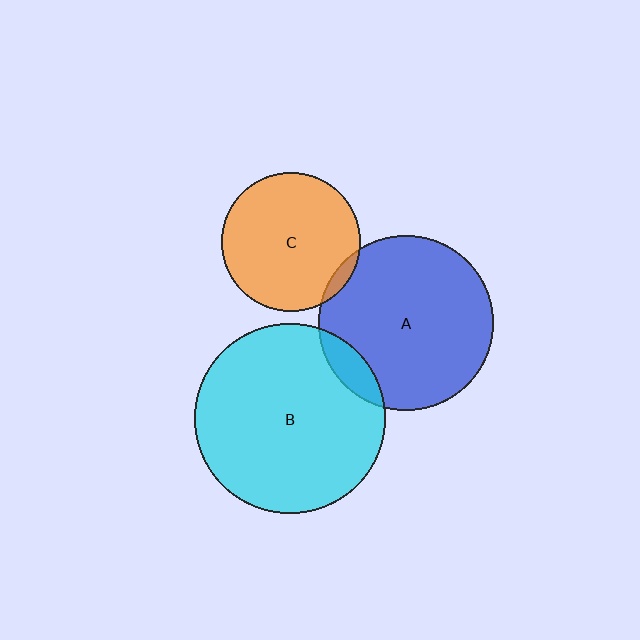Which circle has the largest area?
Circle B (cyan).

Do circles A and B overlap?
Yes.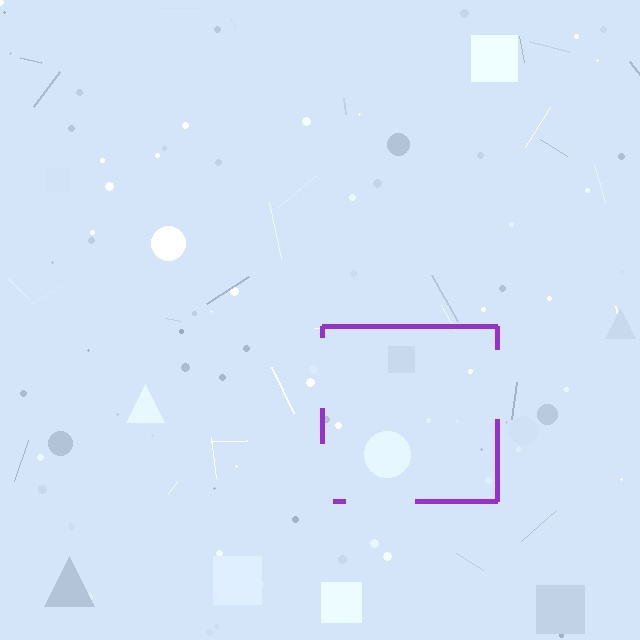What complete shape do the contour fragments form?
The contour fragments form a square.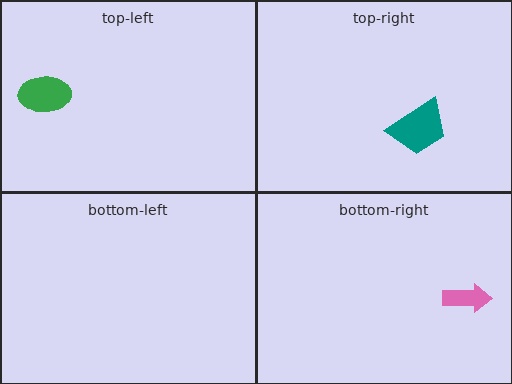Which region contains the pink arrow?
The bottom-right region.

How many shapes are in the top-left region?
1.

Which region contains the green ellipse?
The top-left region.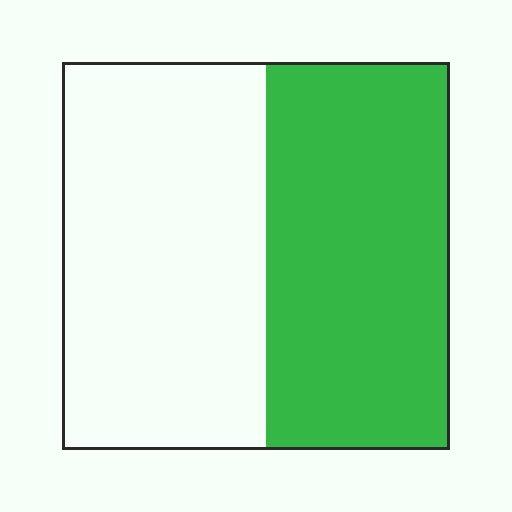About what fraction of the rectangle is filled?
About one half (1/2).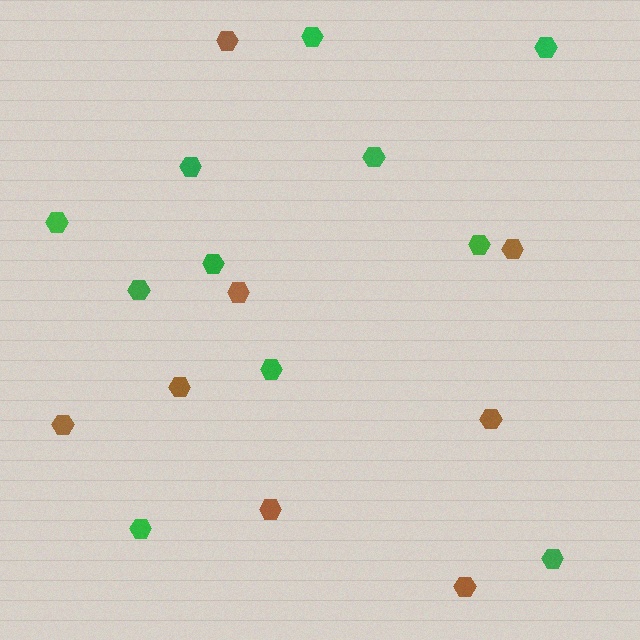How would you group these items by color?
There are 2 groups: one group of brown hexagons (8) and one group of green hexagons (11).